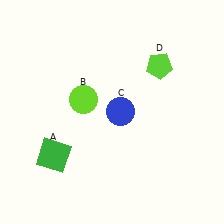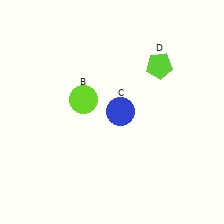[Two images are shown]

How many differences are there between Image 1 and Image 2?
There is 1 difference between the two images.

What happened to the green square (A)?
The green square (A) was removed in Image 2. It was in the bottom-left area of Image 1.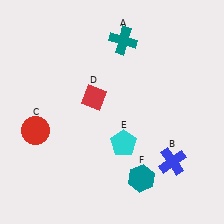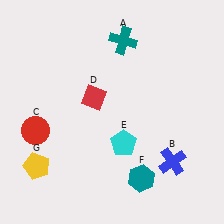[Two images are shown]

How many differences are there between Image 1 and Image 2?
There is 1 difference between the two images.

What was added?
A yellow pentagon (G) was added in Image 2.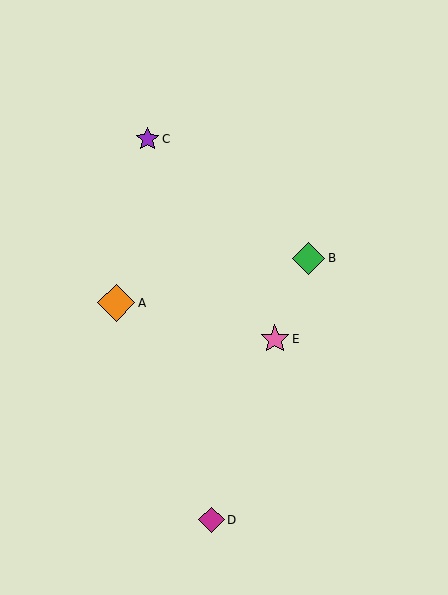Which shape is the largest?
The orange diamond (labeled A) is the largest.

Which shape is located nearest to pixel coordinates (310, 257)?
The green diamond (labeled B) at (309, 258) is nearest to that location.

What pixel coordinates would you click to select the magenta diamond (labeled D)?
Click at (212, 520) to select the magenta diamond D.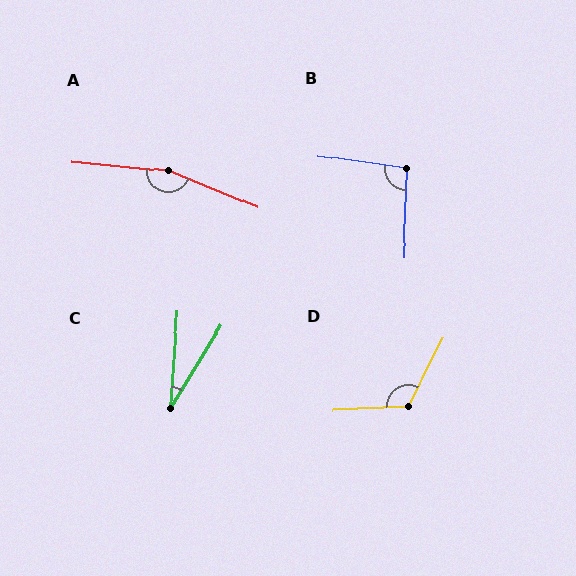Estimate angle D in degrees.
Approximately 120 degrees.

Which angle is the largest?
A, at approximately 163 degrees.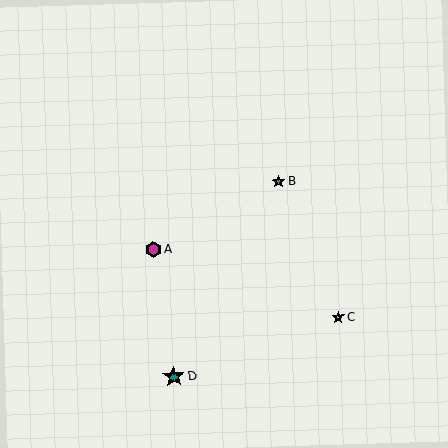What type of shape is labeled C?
Shape C is a yellow star.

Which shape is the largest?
The teal star (labeled D) is the largest.